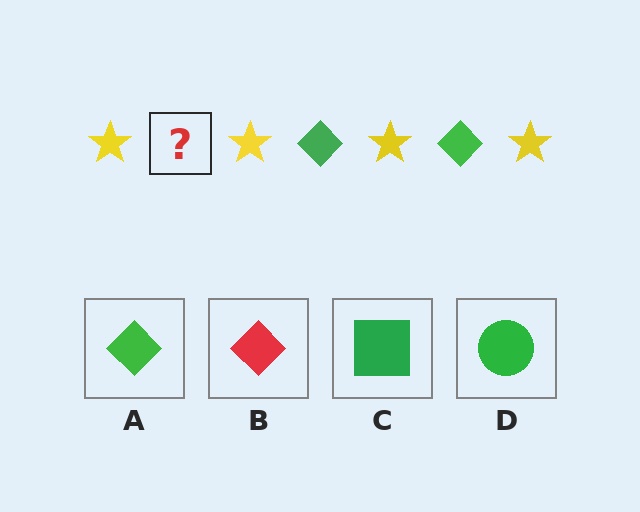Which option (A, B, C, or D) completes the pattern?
A.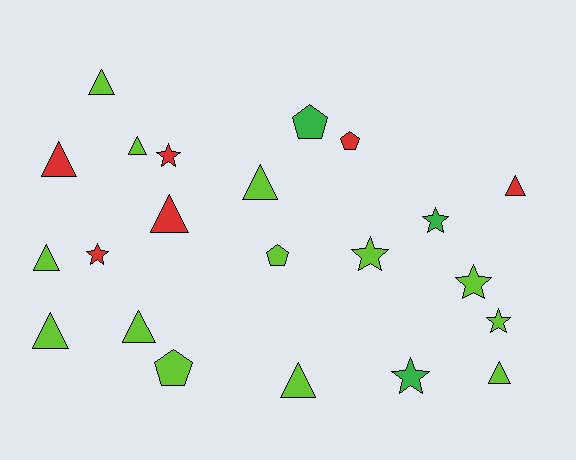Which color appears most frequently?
Lime, with 13 objects.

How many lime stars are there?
There are 3 lime stars.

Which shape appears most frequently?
Triangle, with 11 objects.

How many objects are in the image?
There are 22 objects.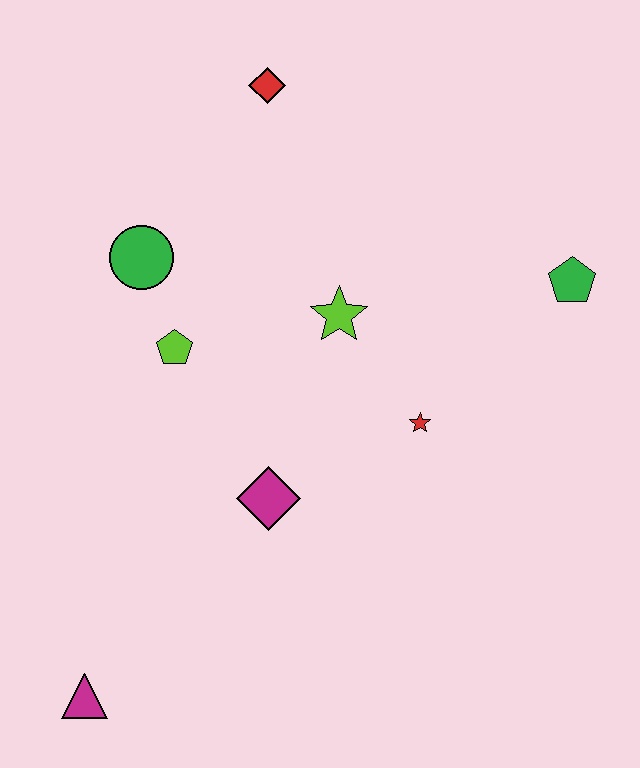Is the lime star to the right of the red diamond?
Yes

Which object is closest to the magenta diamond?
The red star is closest to the magenta diamond.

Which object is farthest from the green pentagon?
The magenta triangle is farthest from the green pentagon.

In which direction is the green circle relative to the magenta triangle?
The green circle is above the magenta triangle.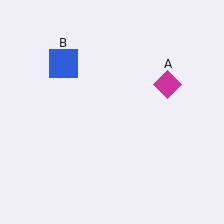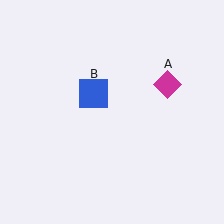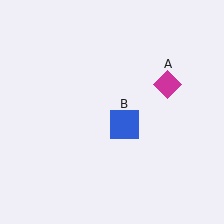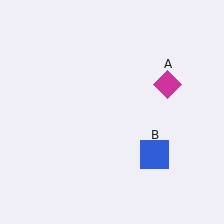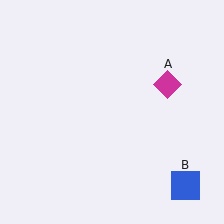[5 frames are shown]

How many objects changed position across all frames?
1 object changed position: blue square (object B).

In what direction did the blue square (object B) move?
The blue square (object B) moved down and to the right.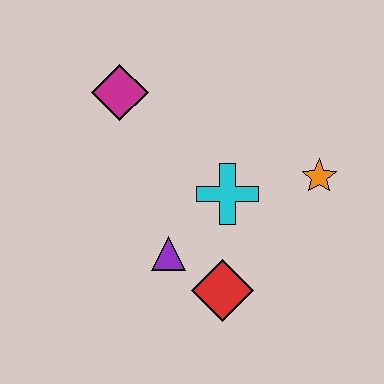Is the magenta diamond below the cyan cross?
No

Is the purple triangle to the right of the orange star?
No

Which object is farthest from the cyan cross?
The magenta diamond is farthest from the cyan cross.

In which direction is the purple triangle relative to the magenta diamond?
The purple triangle is below the magenta diamond.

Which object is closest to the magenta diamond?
The cyan cross is closest to the magenta diamond.